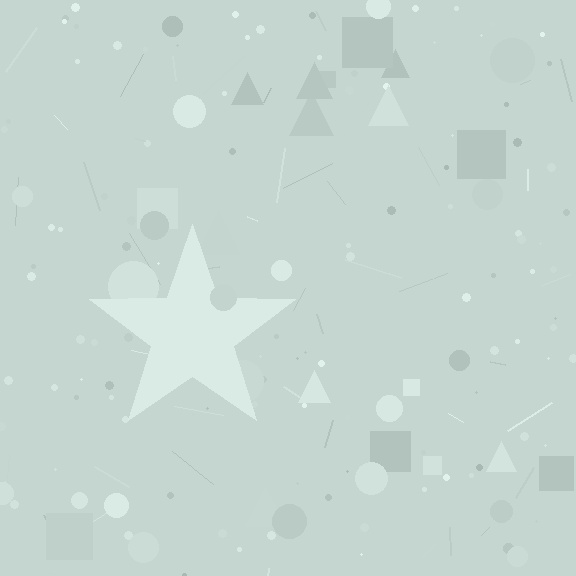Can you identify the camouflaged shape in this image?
The camouflaged shape is a star.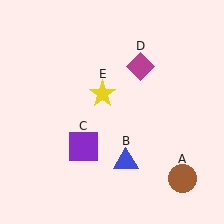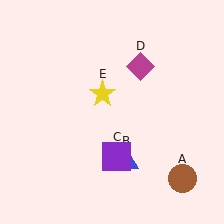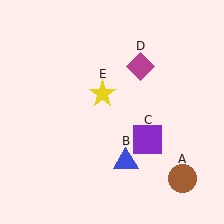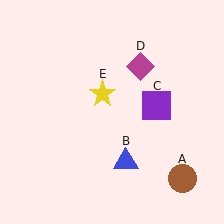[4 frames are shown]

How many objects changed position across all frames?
1 object changed position: purple square (object C).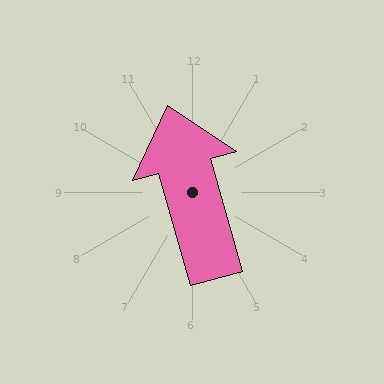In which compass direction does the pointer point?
North.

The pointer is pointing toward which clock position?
Roughly 11 o'clock.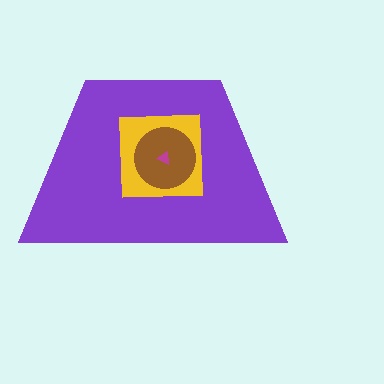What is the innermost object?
The magenta triangle.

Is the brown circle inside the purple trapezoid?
Yes.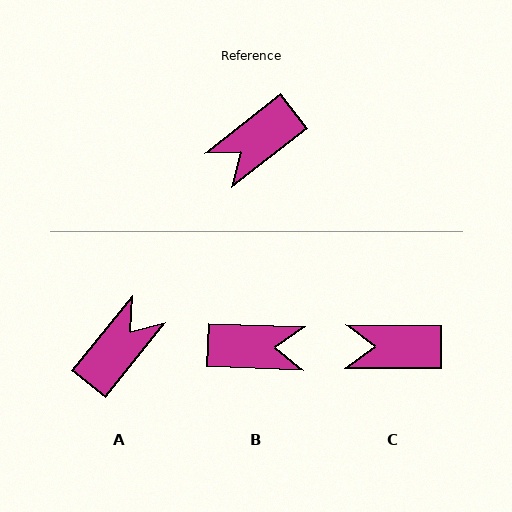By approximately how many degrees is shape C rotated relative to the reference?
Approximately 38 degrees clockwise.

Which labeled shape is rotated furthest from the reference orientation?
A, about 167 degrees away.